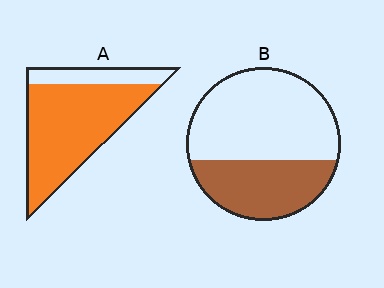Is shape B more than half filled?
No.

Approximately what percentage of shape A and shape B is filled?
A is approximately 80% and B is approximately 35%.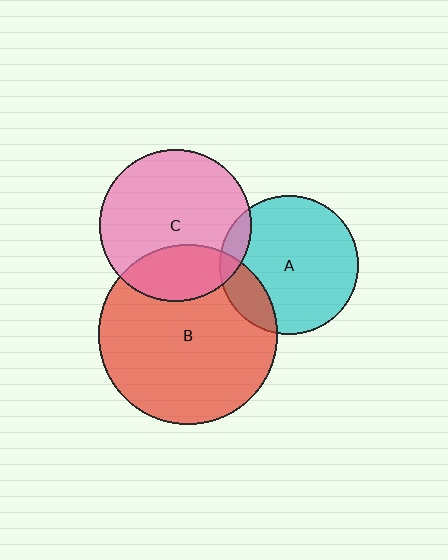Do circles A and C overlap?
Yes.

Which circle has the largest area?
Circle B (red).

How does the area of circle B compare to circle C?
Approximately 1.4 times.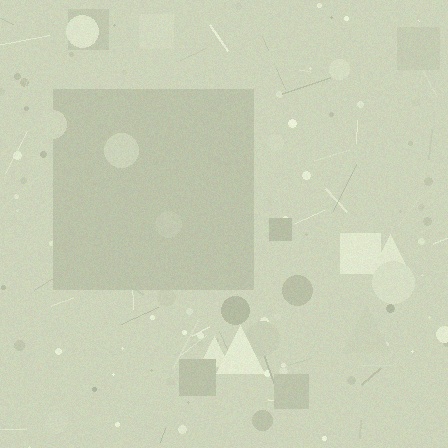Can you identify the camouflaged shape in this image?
The camouflaged shape is a square.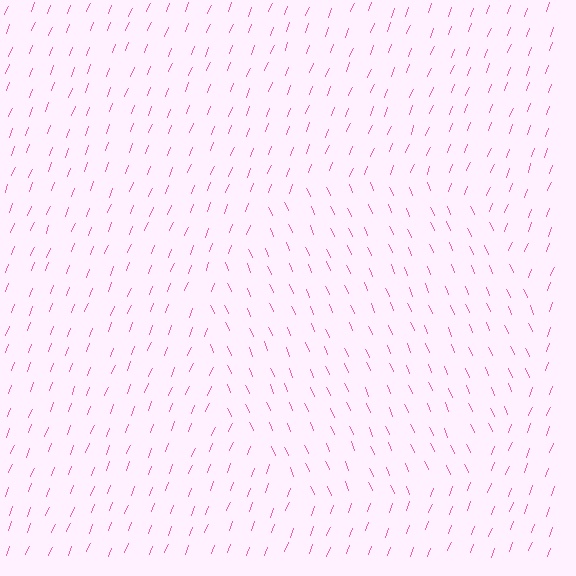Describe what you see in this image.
The image is filled with small pink line segments. A circle region in the image has lines oriented differently from the surrounding lines, creating a visible texture boundary.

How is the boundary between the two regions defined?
The boundary is defined purely by a change in line orientation (approximately 45 degrees difference). All lines are the same color and thickness.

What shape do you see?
I see a circle.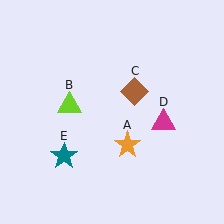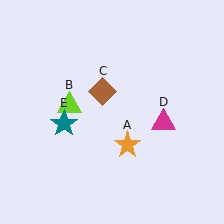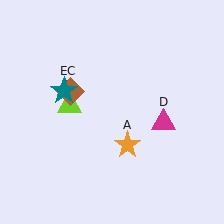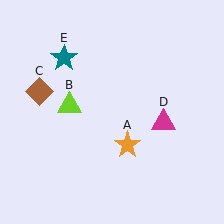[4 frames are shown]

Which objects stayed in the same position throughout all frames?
Orange star (object A) and lime triangle (object B) and magenta triangle (object D) remained stationary.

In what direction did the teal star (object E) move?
The teal star (object E) moved up.